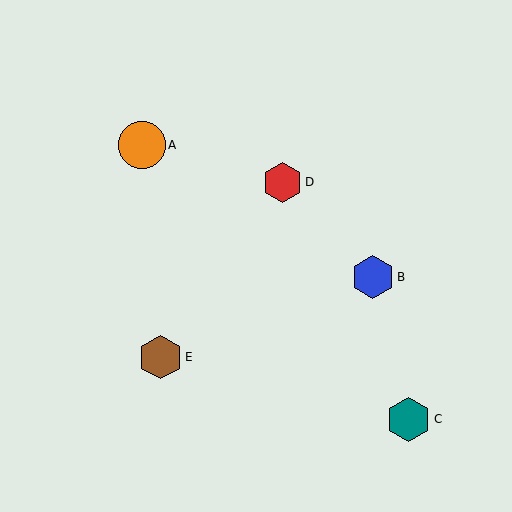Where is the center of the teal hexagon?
The center of the teal hexagon is at (409, 419).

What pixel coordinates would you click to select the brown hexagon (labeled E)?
Click at (160, 357) to select the brown hexagon E.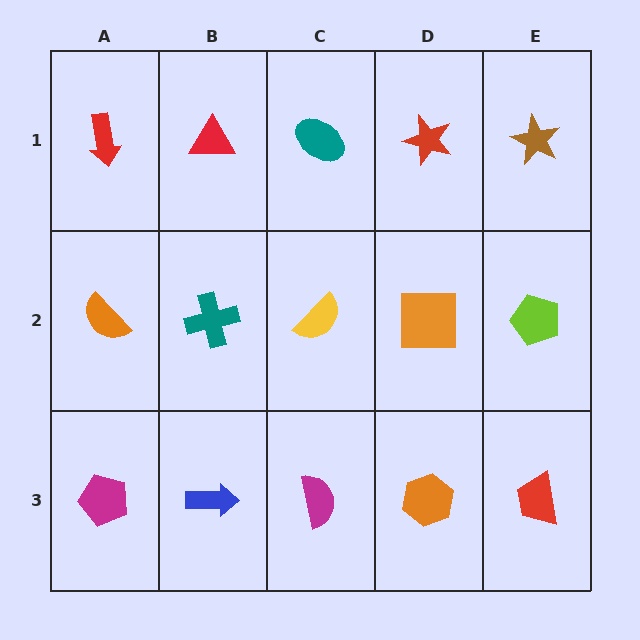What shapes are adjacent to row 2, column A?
A red arrow (row 1, column A), a magenta pentagon (row 3, column A), a teal cross (row 2, column B).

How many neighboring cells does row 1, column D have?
3.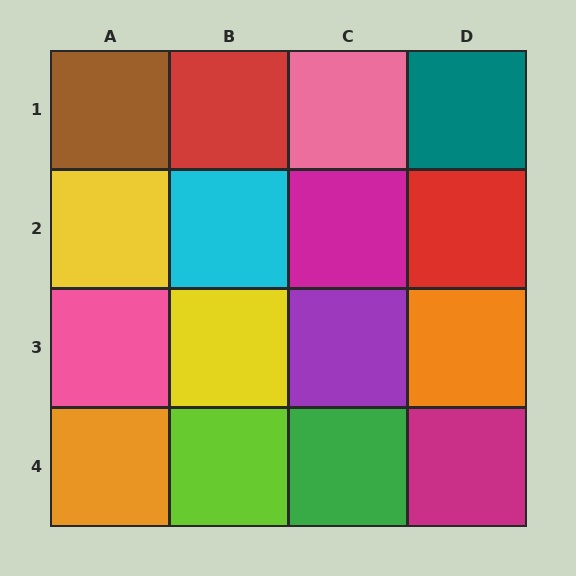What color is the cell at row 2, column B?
Cyan.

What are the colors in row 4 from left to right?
Orange, lime, green, magenta.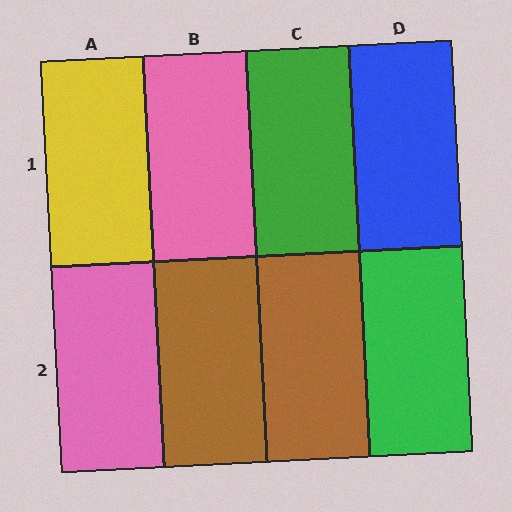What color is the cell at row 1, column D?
Blue.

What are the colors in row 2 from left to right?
Pink, brown, brown, green.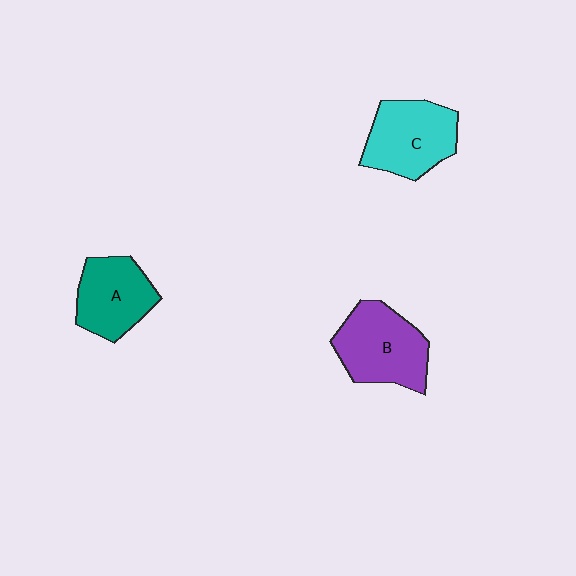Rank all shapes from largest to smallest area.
From largest to smallest: B (purple), C (cyan), A (teal).